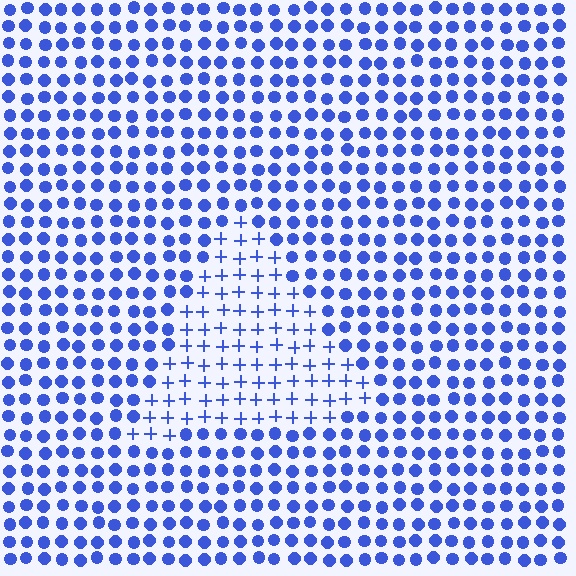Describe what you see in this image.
The image is filled with small blue elements arranged in a uniform grid. A triangle-shaped region contains plus signs, while the surrounding area contains circles. The boundary is defined purely by the change in element shape.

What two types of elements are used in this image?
The image uses plus signs inside the triangle region and circles outside it.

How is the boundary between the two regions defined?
The boundary is defined by a change in element shape: plus signs inside vs. circles outside. All elements share the same color and spacing.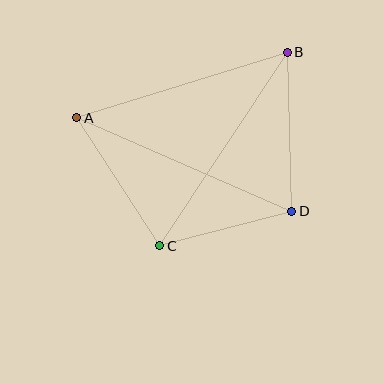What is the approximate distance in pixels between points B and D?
The distance between B and D is approximately 159 pixels.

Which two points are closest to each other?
Points C and D are closest to each other.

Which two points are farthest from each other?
Points A and D are farthest from each other.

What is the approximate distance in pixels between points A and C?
The distance between A and C is approximately 153 pixels.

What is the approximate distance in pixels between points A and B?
The distance between A and B is approximately 220 pixels.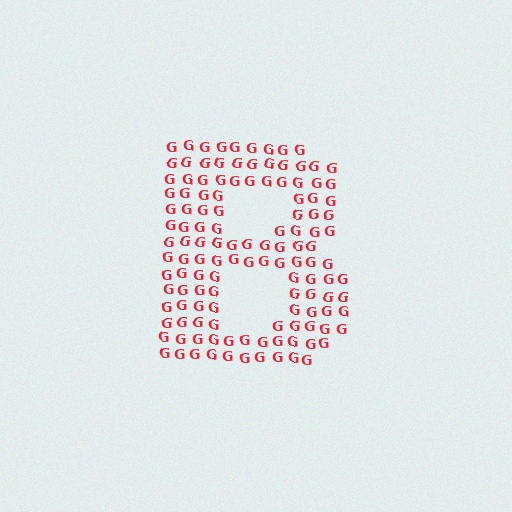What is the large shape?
The large shape is the letter B.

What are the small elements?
The small elements are letter G's.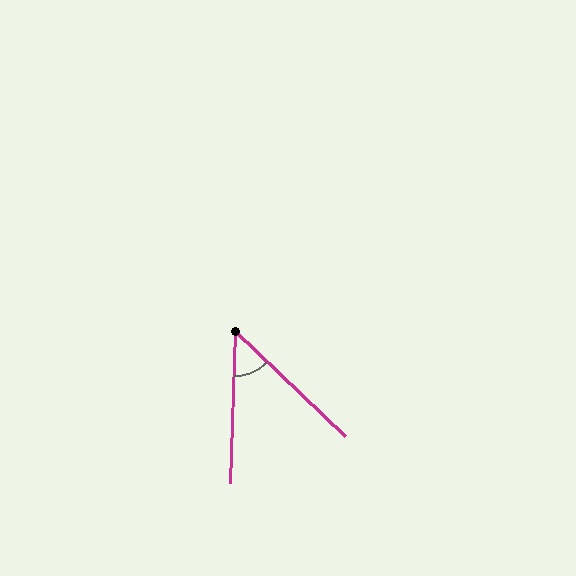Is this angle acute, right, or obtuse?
It is acute.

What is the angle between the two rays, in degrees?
Approximately 48 degrees.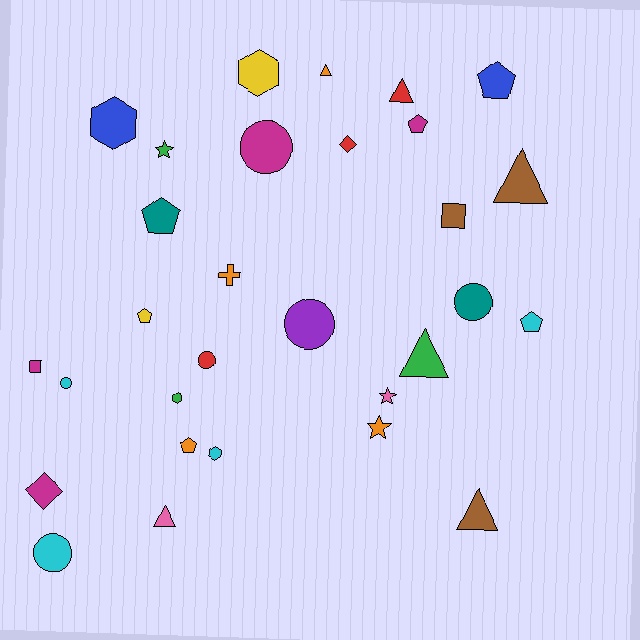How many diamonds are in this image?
There are 2 diamonds.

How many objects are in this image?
There are 30 objects.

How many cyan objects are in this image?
There are 4 cyan objects.